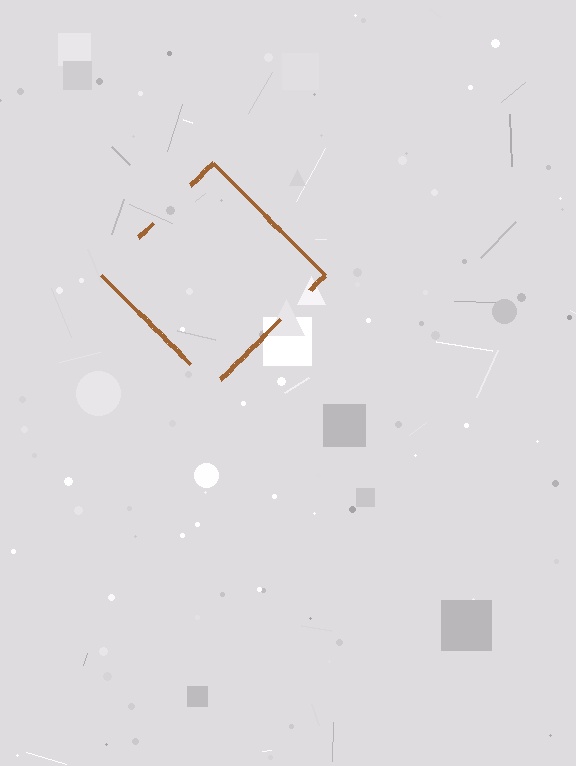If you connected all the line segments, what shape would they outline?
They would outline a diamond.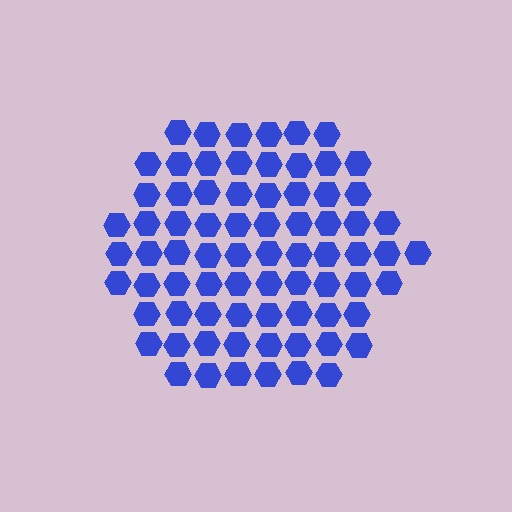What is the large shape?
The large shape is a hexagon.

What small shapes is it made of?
It is made of small hexagons.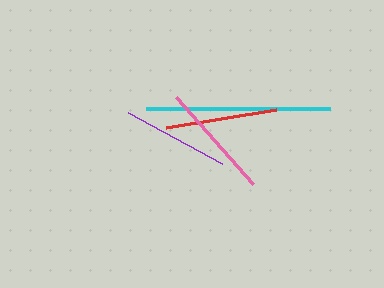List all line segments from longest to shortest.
From longest to shortest: cyan, pink, red, purple.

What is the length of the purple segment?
The purple segment is approximately 107 pixels long.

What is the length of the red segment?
The red segment is approximately 112 pixels long.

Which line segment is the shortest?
The purple line is the shortest at approximately 107 pixels.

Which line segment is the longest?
The cyan line is the longest at approximately 184 pixels.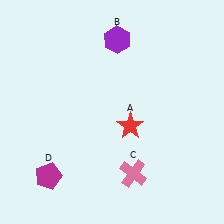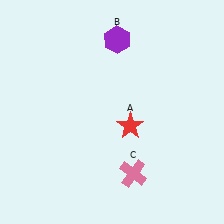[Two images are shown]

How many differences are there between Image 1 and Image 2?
There is 1 difference between the two images.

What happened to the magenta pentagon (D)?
The magenta pentagon (D) was removed in Image 2. It was in the bottom-left area of Image 1.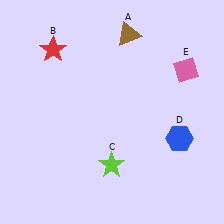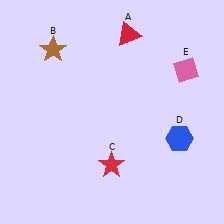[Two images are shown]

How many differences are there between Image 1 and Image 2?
There are 3 differences between the two images.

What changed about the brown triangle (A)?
In Image 1, A is brown. In Image 2, it changed to red.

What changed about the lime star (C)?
In Image 1, C is lime. In Image 2, it changed to red.